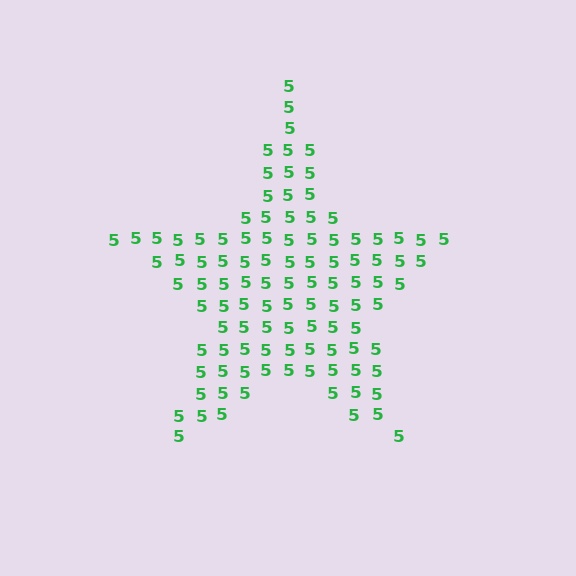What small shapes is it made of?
It is made of small digit 5's.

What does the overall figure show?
The overall figure shows a star.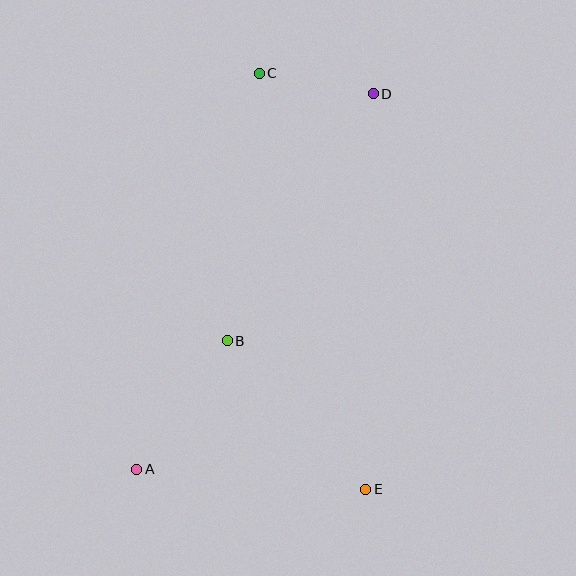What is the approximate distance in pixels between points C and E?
The distance between C and E is approximately 429 pixels.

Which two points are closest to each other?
Points C and D are closest to each other.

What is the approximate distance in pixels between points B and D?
The distance between B and D is approximately 287 pixels.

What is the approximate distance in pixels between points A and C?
The distance between A and C is approximately 414 pixels.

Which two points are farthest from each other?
Points A and D are farthest from each other.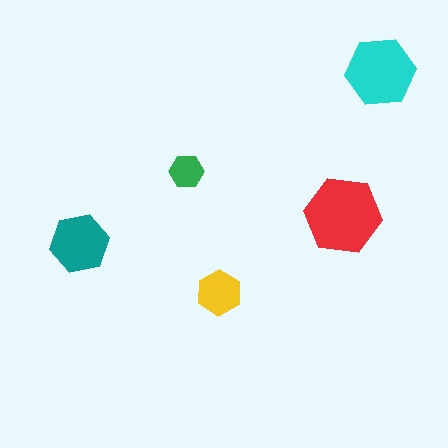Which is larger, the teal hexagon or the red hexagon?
The red one.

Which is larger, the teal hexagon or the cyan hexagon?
The cyan one.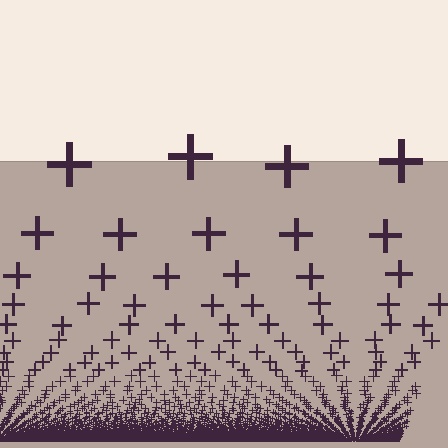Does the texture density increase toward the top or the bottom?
Density increases toward the bottom.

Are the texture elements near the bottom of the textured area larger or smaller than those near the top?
Smaller. The gradient is inverted — elements near the bottom are smaller and denser.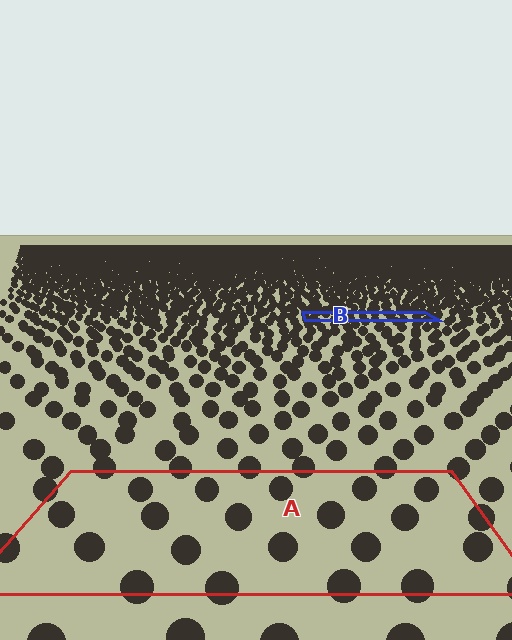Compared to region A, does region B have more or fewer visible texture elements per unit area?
Region B has more texture elements per unit area — they are packed more densely because it is farther away.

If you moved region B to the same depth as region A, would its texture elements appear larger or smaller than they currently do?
They would appear larger. At a closer depth, the same texture elements are projected at a bigger on-screen size.